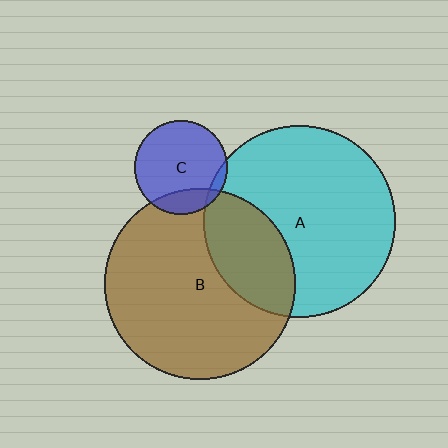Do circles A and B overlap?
Yes.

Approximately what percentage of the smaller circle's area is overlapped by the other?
Approximately 25%.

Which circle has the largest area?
Circle A (cyan).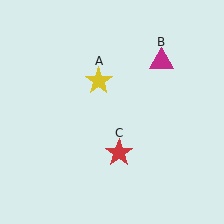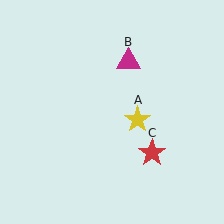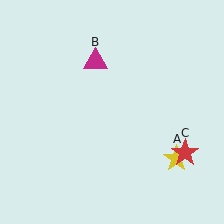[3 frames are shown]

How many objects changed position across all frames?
3 objects changed position: yellow star (object A), magenta triangle (object B), red star (object C).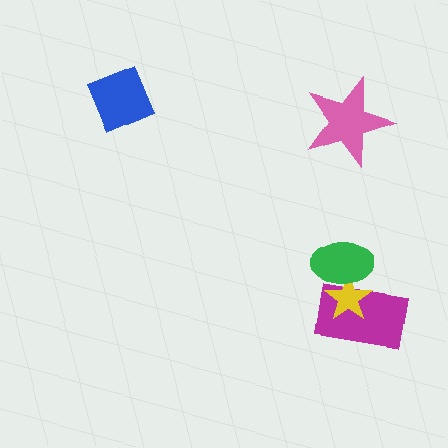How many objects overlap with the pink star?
0 objects overlap with the pink star.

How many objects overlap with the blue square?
0 objects overlap with the blue square.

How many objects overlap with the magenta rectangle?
2 objects overlap with the magenta rectangle.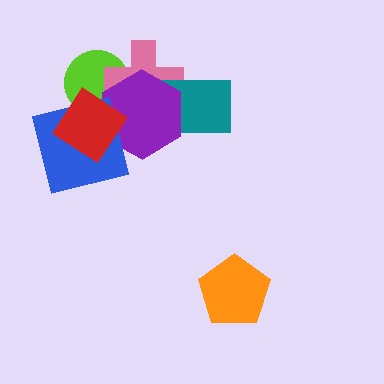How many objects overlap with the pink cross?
3 objects overlap with the pink cross.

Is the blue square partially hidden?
Yes, it is partially covered by another shape.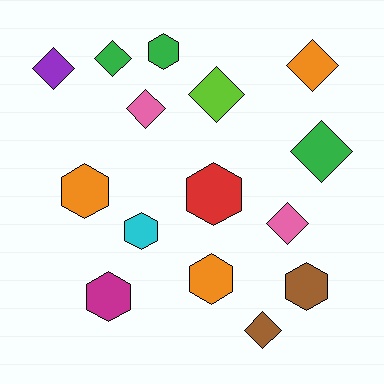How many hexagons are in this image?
There are 7 hexagons.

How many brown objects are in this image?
There are 2 brown objects.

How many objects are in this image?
There are 15 objects.